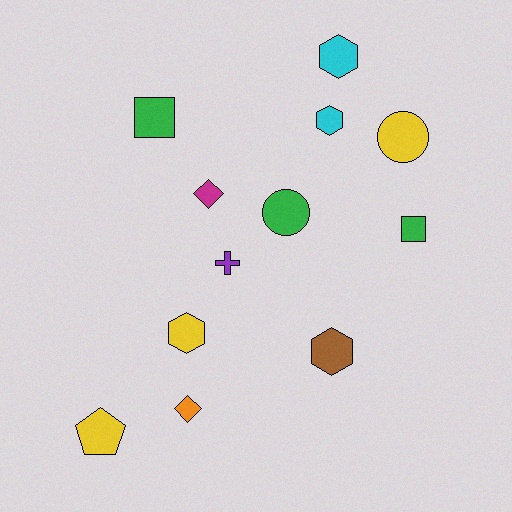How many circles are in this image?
There are 2 circles.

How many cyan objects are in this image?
There are 2 cyan objects.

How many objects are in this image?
There are 12 objects.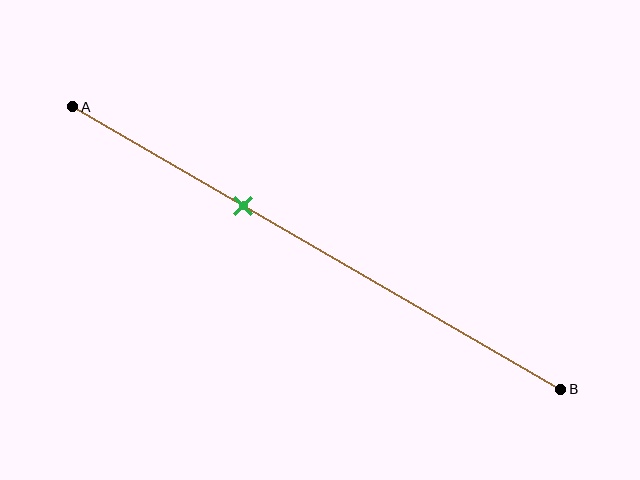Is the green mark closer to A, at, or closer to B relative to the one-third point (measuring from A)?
The green mark is approximately at the one-third point of segment AB.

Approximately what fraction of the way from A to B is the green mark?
The green mark is approximately 35% of the way from A to B.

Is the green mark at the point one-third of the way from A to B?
Yes, the mark is approximately at the one-third point.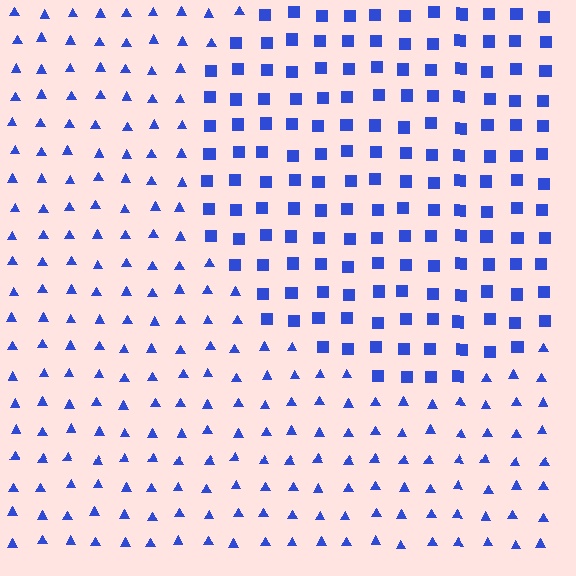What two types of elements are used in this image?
The image uses squares inside the circle region and triangles outside it.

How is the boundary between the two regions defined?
The boundary is defined by a change in element shape: squares inside vs. triangles outside. All elements share the same color and spacing.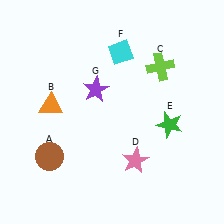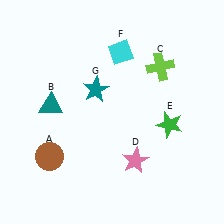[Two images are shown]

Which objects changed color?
B changed from orange to teal. G changed from purple to teal.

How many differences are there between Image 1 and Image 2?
There are 2 differences between the two images.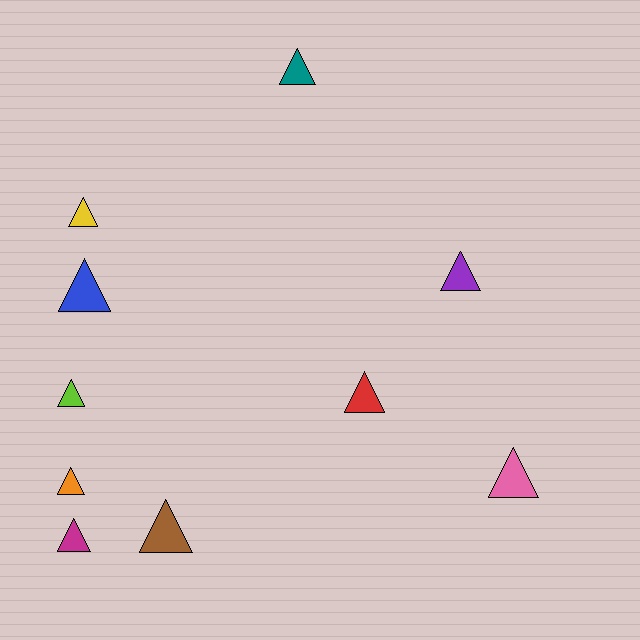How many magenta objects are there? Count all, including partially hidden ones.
There is 1 magenta object.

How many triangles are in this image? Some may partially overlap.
There are 10 triangles.